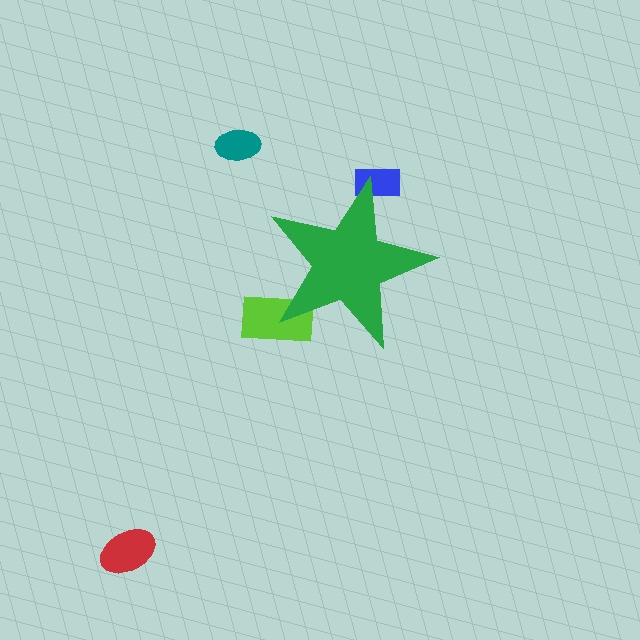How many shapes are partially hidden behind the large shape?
2 shapes are partially hidden.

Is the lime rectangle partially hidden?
Yes, the lime rectangle is partially hidden behind the green star.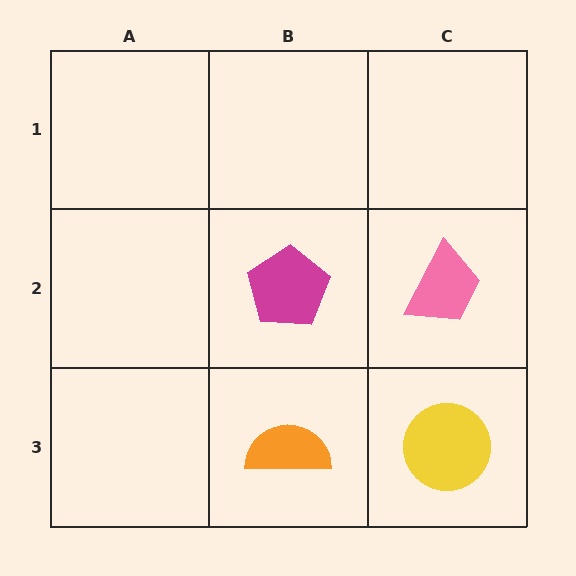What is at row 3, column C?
A yellow circle.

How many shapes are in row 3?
2 shapes.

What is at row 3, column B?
An orange semicircle.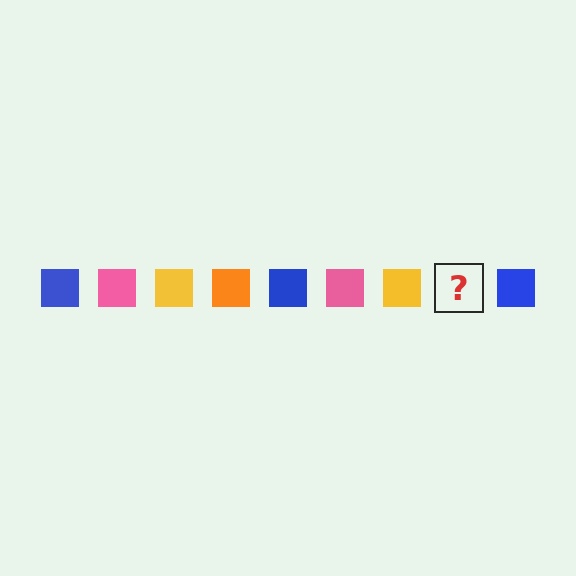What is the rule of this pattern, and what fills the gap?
The rule is that the pattern cycles through blue, pink, yellow, orange squares. The gap should be filled with an orange square.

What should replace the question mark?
The question mark should be replaced with an orange square.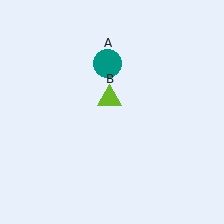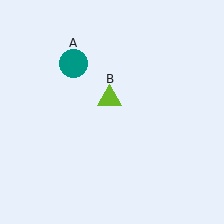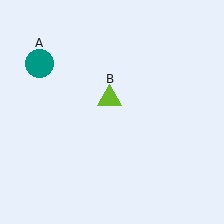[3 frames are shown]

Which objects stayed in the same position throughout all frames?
Lime triangle (object B) remained stationary.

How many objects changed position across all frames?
1 object changed position: teal circle (object A).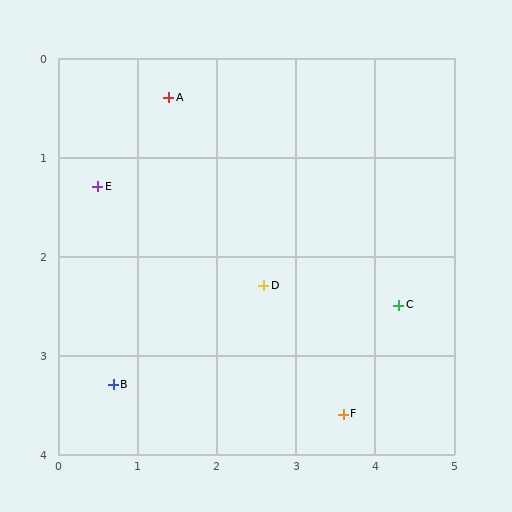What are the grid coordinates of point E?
Point E is at approximately (0.5, 1.3).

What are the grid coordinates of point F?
Point F is at approximately (3.6, 3.6).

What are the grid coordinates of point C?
Point C is at approximately (4.3, 2.5).